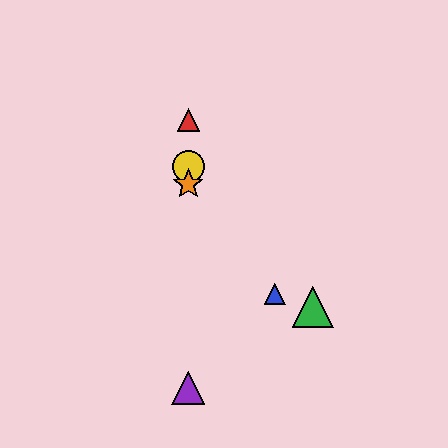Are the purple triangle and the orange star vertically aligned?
Yes, both are at x≈188.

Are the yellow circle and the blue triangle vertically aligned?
No, the yellow circle is at x≈188 and the blue triangle is at x≈275.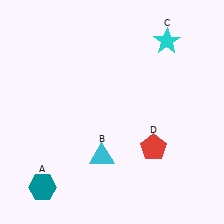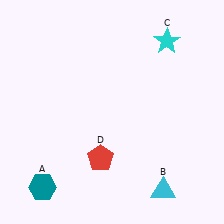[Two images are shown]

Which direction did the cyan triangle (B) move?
The cyan triangle (B) moved right.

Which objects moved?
The objects that moved are: the cyan triangle (B), the red pentagon (D).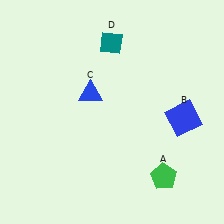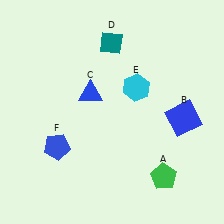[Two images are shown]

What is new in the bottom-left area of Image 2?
A blue pentagon (F) was added in the bottom-left area of Image 2.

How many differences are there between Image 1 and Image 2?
There are 2 differences between the two images.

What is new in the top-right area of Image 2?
A cyan hexagon (E) was added in the top-right area of Image 2.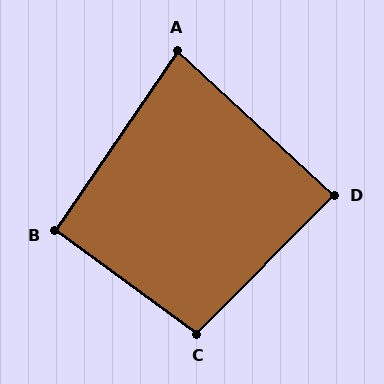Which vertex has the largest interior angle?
C, at approximately 98 degrees.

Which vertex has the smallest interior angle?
A, at approximately 82 degrees.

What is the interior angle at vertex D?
Approximately 88 degrees (approximately right).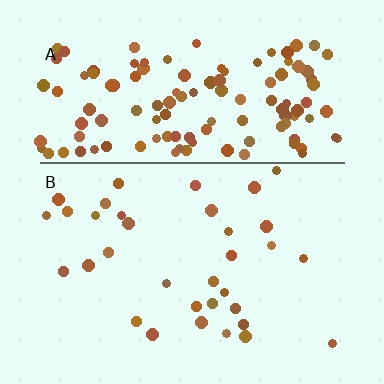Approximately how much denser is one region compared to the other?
Approximately 4.1× — region A over region B.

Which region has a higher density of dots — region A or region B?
A (the top).